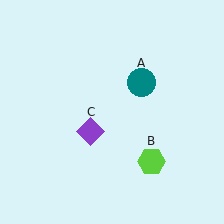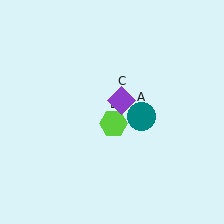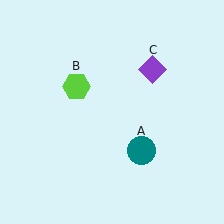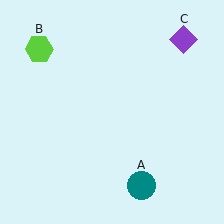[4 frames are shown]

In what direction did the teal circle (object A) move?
The teal circle (object A) moved down.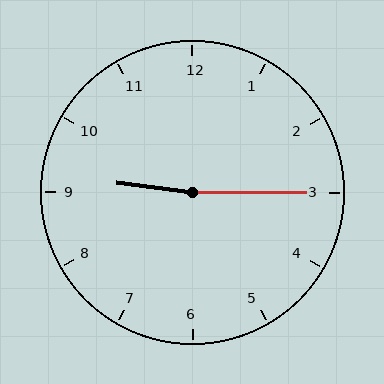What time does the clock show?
9:15.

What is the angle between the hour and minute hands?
Approximately 172 degrees.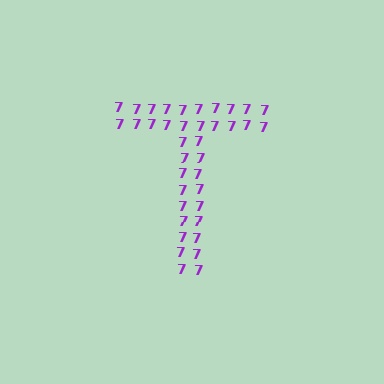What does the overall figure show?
The overall figure shows the letter T.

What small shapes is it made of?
It is made of small digit 7's.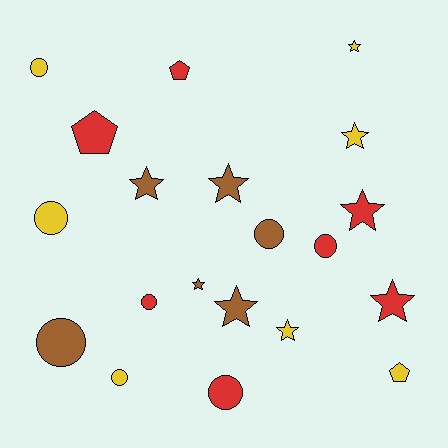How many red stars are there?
There are 2 red stars.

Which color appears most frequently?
Yellow, with 7 objects.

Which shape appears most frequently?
Star, with 9 objects.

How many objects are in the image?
There are 20 objects.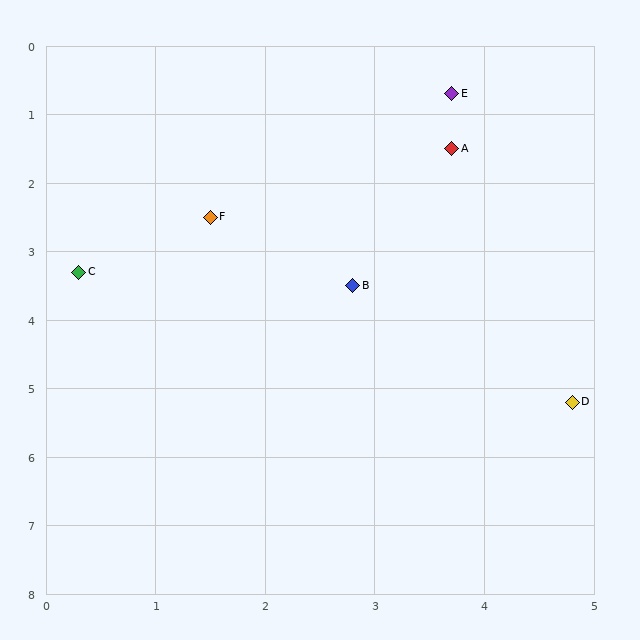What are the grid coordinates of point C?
Point C is at approximately (0.3, 3.3).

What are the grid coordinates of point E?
Point E is at approximately (3.7, 0.7).